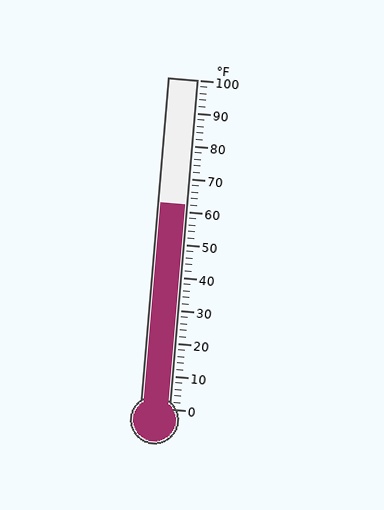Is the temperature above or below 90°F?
The temperature is below 90°F.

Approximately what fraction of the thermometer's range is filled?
The thermometer is filled to approximately 60% of its range.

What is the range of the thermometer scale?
The thermometer scale ranges from 0°F to 100°F.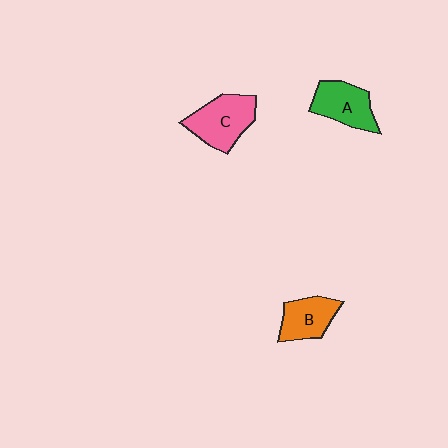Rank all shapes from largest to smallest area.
From largest to smallest: C (pink), A (green), B (orange).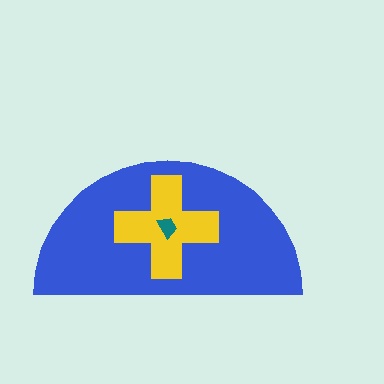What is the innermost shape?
The teal trapezoid.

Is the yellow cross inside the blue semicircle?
Yes.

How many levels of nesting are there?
3.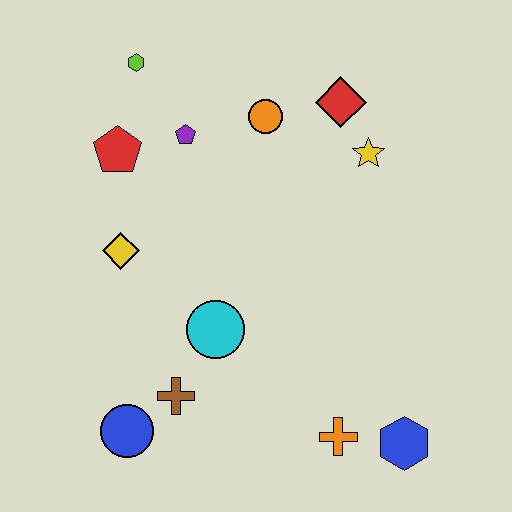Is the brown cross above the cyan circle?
No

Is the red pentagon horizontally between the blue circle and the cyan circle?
No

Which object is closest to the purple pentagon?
The red pentagon is closest to the purple pentagon.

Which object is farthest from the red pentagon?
The blue hexagon is farthest from the red pentagon.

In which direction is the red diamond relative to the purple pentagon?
The red diamond is to the right of the purple pentagon.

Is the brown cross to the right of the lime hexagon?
Yes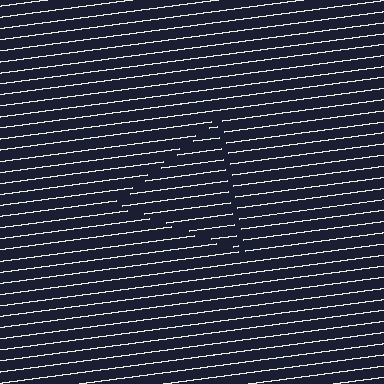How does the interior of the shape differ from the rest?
The interior of the shape contains the same grating, shifted by half a period — the contour is defined by the phase discontinuity where line-ends from the inner and outer gratings abut.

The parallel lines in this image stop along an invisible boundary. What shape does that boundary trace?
An illusory triangle. The interior of the shape contains the same grating, shifted by half a period — the contour is defined by the phase discontinuity where line-ends from the inner and outer gratings abut.